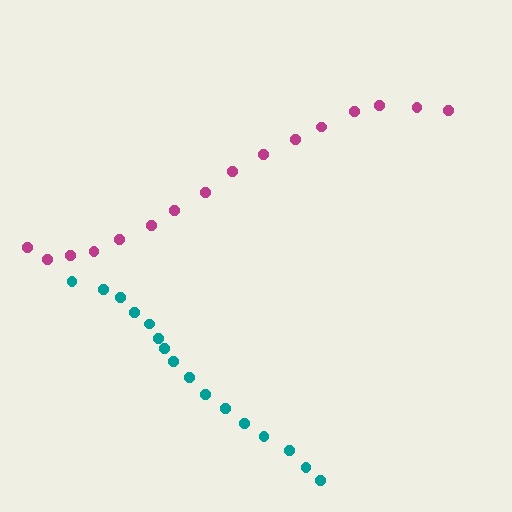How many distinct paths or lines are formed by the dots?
There are 2 distinct paths.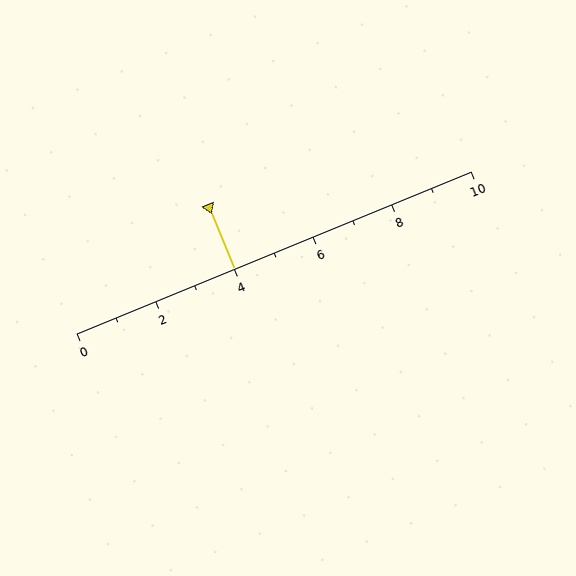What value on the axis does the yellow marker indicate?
The marker indicates approximately 4.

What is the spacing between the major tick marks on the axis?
The major ticks are spaced 2 apart.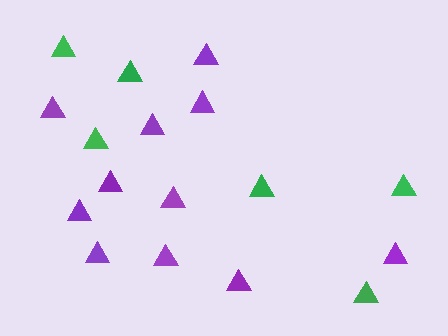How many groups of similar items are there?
There are 2 groups: one group of purple triangles (11) and one group of green triangles (6).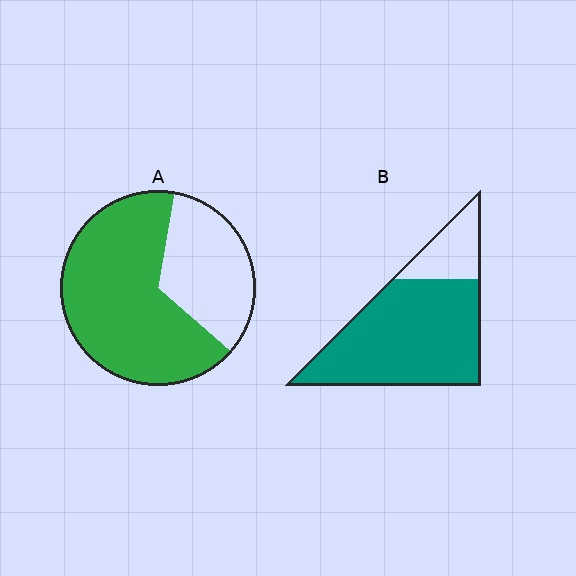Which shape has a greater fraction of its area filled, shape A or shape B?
Shape B.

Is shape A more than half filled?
Yes.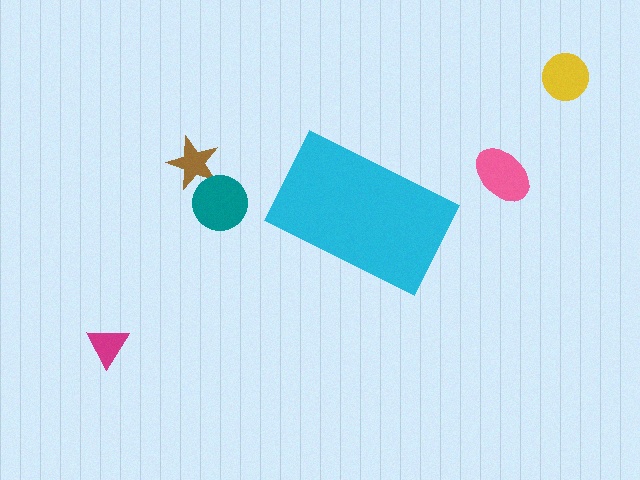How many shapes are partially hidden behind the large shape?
0 shapes are partially hidden.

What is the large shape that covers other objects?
A cyan rectangle.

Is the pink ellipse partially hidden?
No, the pink ellipse is fully visible.